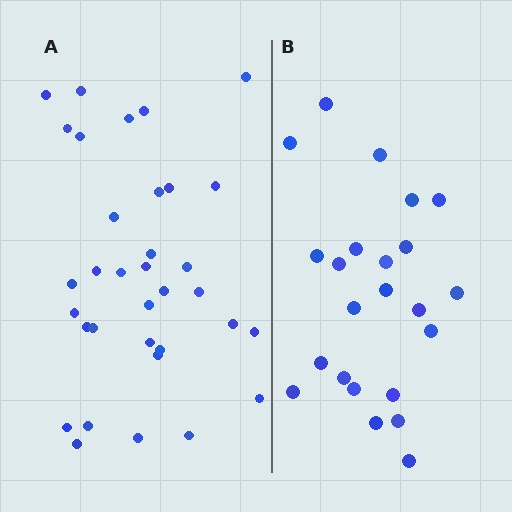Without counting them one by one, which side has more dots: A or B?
Region A (the left region) has more dots.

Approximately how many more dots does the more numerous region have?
Region A has roughly 12 or so more dots than region B.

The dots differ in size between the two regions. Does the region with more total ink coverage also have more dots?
No. Region B has more total ink coverage because its dots are larger, but region A actually contains more individual dots. Total area can be misleading — the number of items is what matters here.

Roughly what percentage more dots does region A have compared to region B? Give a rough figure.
About 50% more.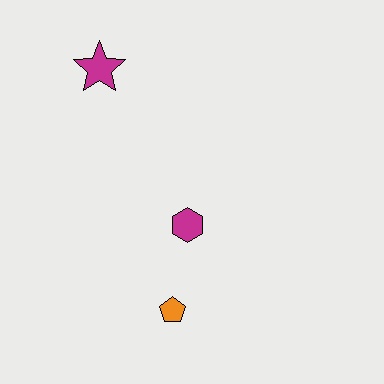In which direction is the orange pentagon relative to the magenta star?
The orange pentagon is below the magenta star.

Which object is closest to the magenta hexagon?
The orange pentagon is closest to the magenta hexagon.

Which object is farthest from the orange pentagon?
The magenta star is farthest from the orange pentagon.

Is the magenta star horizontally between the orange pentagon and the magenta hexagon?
No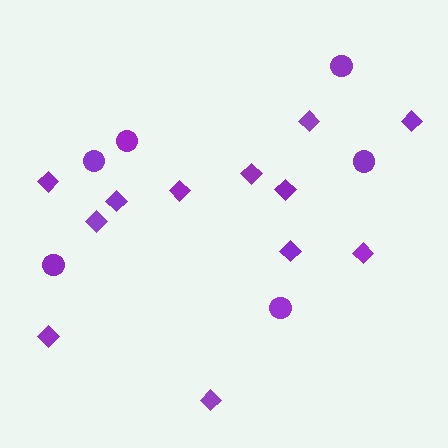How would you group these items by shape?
There are 2 groups: one group of circles (6) and one group of diamonds (12).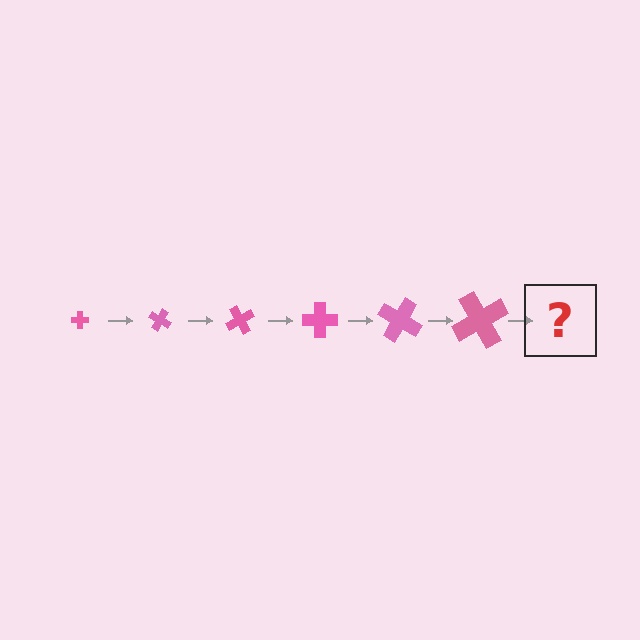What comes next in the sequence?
The next element should be a cross, larger than the previous one and rotated 180 degrees from the start.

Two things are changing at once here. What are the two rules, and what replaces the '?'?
The two rules are that the cross grows larger each step and it rotates 30 degrees each step. The '?' should be a cross, larger than the previous one and rotated 180 degrees from the start.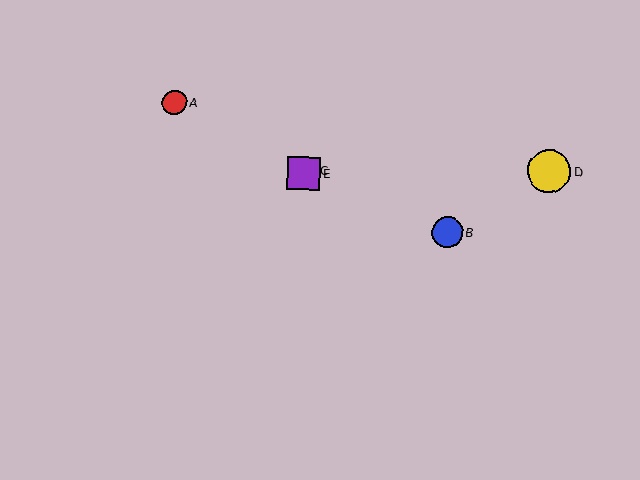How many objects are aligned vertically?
2 objects (C, E) are aligned vertically.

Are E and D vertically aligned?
No, E is at x≈304 and D is at x≈549.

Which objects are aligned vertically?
Objects C, E are aligned vertically.